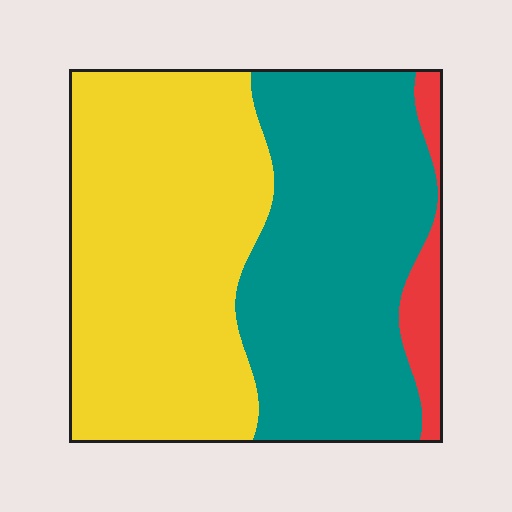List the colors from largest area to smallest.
From largest to smallest: yellow, teal, red.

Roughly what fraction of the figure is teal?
Teal covers 44% of the figure.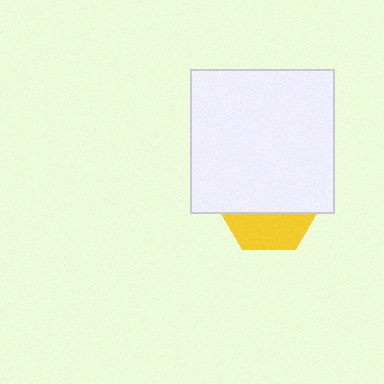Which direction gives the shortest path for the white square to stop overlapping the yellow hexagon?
Moving up gives the shortest separation.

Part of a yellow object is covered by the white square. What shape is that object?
It is a hexagon.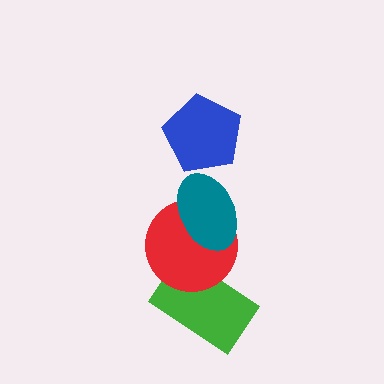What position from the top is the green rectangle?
The green rectangle is 4th from the top.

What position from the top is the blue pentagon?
The blue pentagon is 1st from the top.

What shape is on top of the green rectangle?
The red circle is on top of the green rectangle.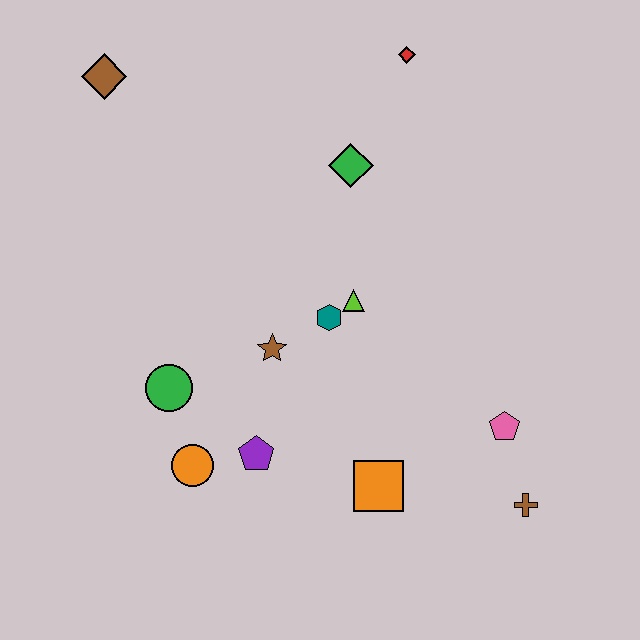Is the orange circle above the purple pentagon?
No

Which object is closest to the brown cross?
The pink pentagon is closest to the brown cross.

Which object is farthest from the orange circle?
The red diamond is farthest from the orange circle.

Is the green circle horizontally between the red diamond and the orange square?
No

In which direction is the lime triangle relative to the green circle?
The lime triangle is to the right of the green circle.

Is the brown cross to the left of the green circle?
No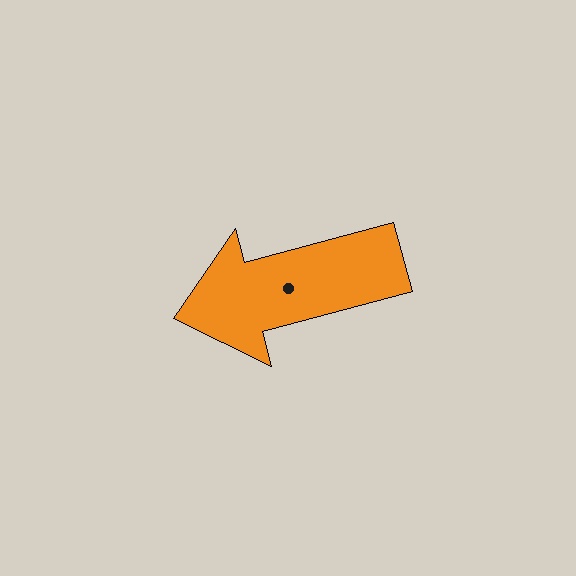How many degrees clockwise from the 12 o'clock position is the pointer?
Approximately 255 degrees.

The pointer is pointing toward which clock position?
Roughly 9 o'clock.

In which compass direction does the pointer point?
West.